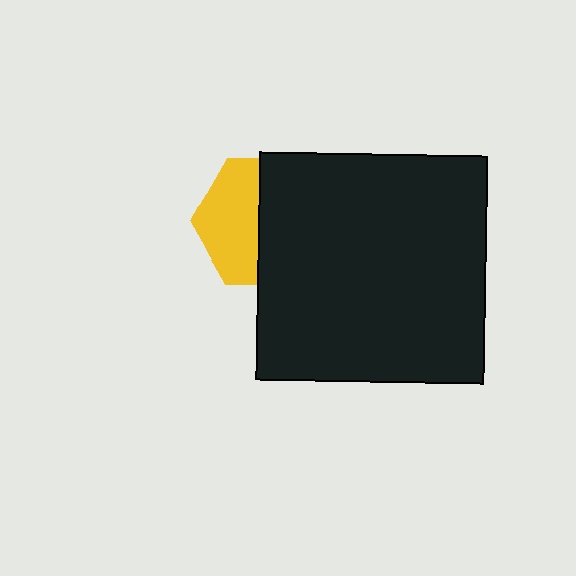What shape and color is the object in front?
The object in front is a black square.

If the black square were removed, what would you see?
You would see the complete yellow hexagon.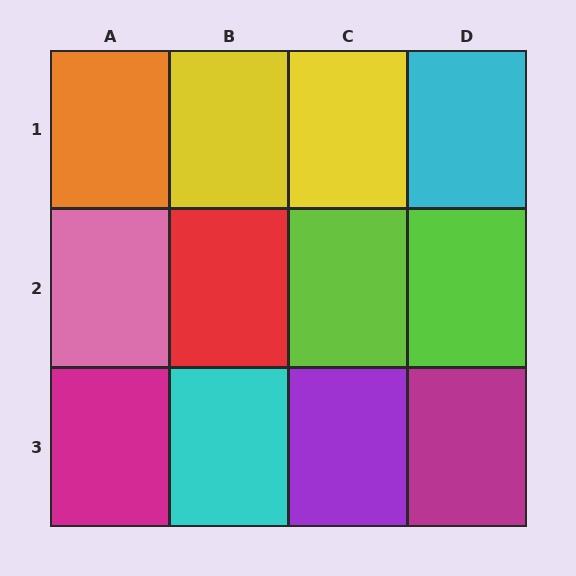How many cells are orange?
1 cell is orange.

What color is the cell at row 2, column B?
Red.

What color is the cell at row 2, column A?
Pink.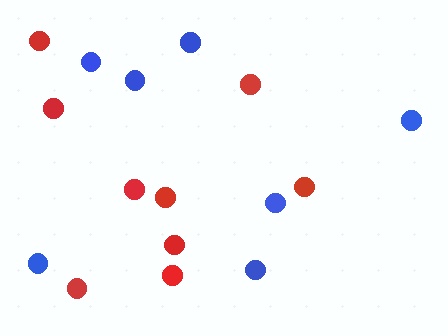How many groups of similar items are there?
There are 2 groups: one group of red circles (9) and one group of blue circles (7).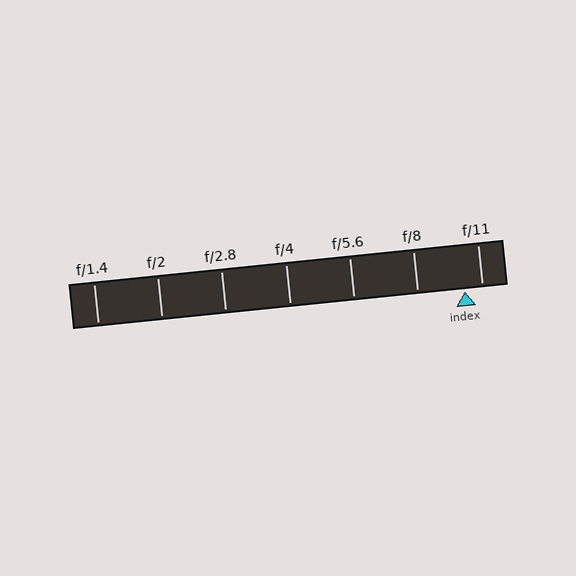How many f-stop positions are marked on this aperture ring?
There are 7 f-stop positions marked.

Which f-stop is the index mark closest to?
The index mark is closest to f/11.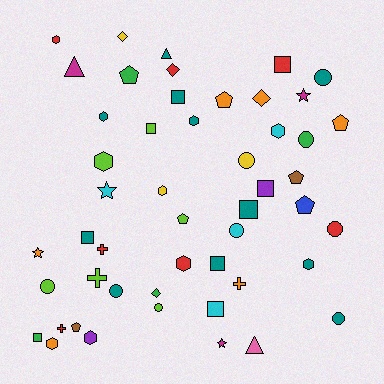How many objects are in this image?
There are 50 objects.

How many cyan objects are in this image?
There are 4 cyan objects.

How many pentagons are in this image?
There are 7 pentagons.